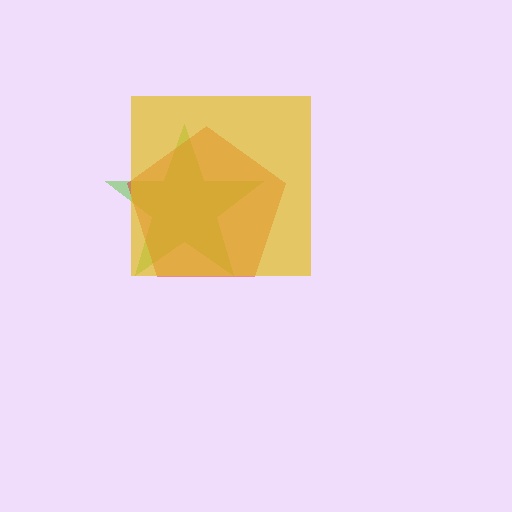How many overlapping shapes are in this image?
There are 3 overlapping shapes in the image.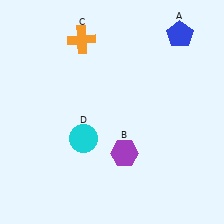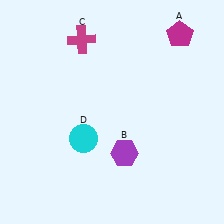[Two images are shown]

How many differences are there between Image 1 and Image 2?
There are 2 differences between the two images.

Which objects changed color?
A changed from blue to magenta. C changed from orange to magenta.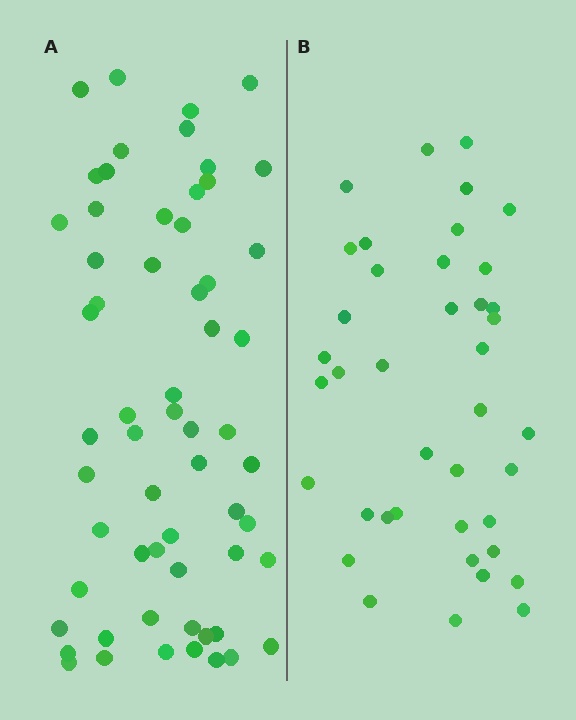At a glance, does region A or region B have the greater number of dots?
Region A (the left region) has more dots.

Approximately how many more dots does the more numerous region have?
Region A has approximately 20 more dots than region B.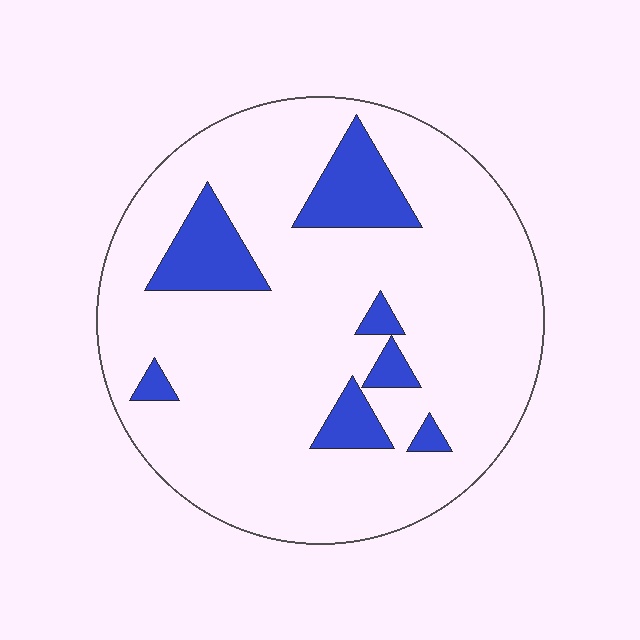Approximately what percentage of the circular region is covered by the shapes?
Approximately 15%.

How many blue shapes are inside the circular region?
7.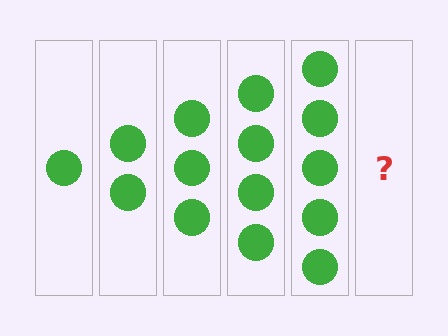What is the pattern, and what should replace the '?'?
The pattern is that each step adds one more circle. The '?' should be 6 circles.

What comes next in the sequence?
The next element should be 6 circles.